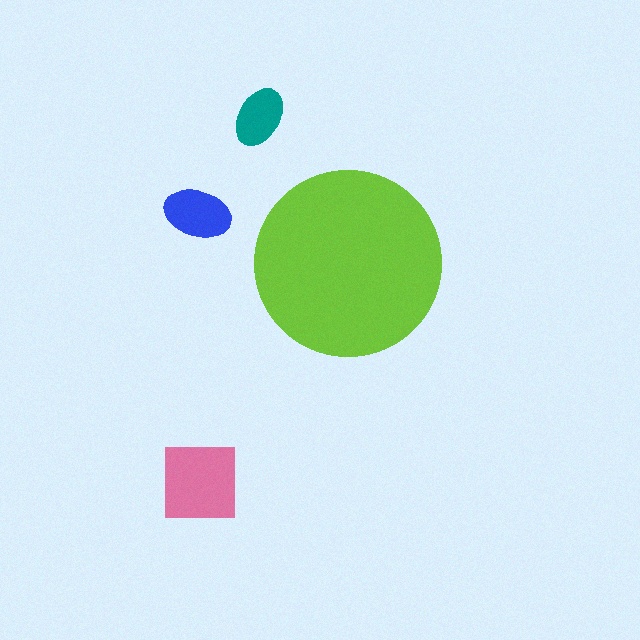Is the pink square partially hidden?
No, the pink square is fully visible.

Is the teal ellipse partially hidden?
No, the teal ellipse is fully visible.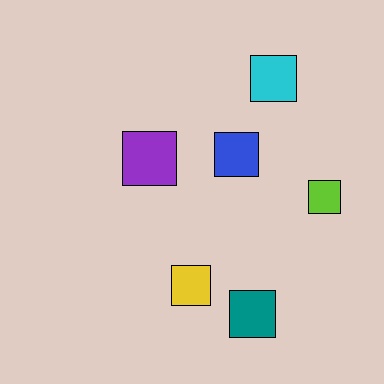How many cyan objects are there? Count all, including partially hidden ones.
There is 1 cyan object.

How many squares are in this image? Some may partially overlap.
There are 6 squares.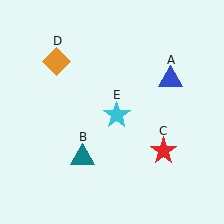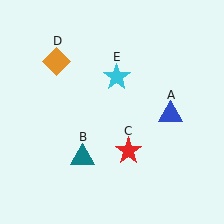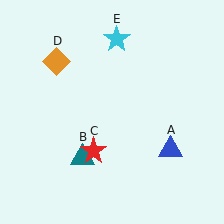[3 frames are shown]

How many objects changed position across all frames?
3 objects changed position: blue triangle (object A), red star (object C), cyan star (object E).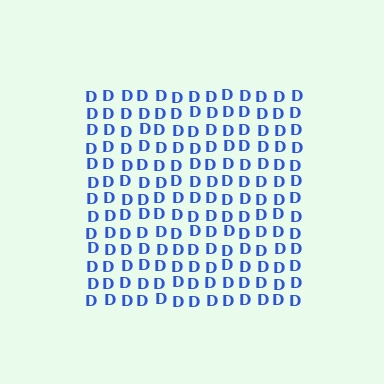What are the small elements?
The small elements are letter D's.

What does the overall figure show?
The overall figure shows a square.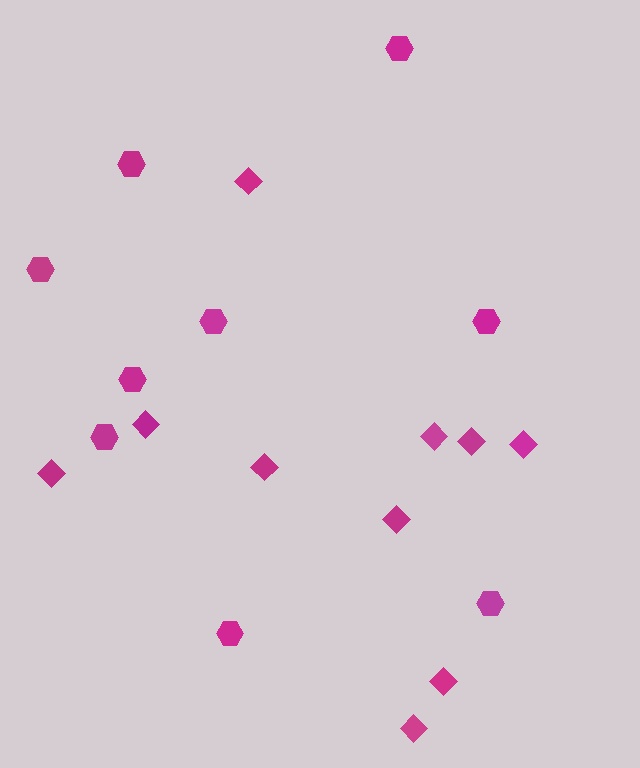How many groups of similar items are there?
There are 2 groups: one group of hexagons (9) and one group of diamonds (10).